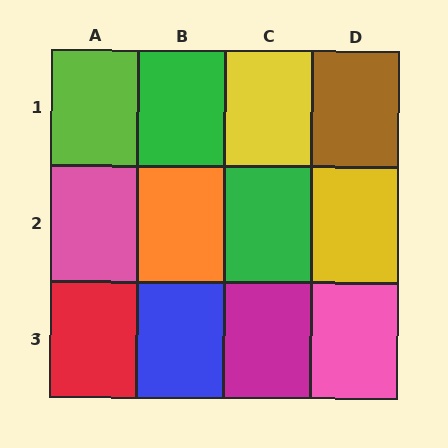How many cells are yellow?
2 cells are yellow.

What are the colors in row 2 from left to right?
Pink, orange, green, yellow.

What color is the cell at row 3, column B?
Blue.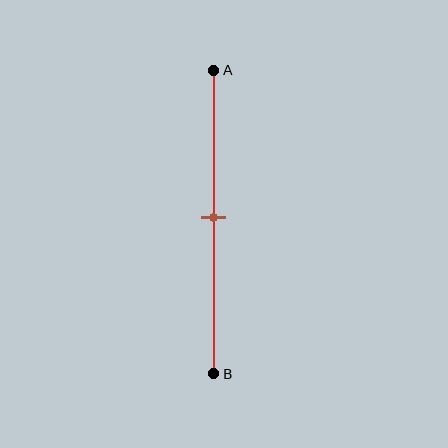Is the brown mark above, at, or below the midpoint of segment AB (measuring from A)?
The brown mark is approximately at the midpoint of segment AB.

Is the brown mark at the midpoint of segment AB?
Yes, the mark is approximately at the midpoint.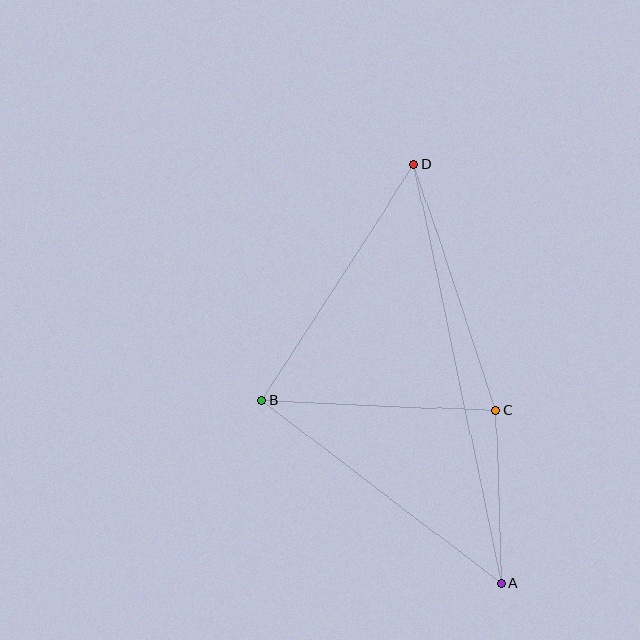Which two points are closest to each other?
Points A and C are closest to each other.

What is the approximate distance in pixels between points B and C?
The distance between B and C is approximately 234 pixels.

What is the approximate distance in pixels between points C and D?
The distance between C and D is approximately 260 pixels.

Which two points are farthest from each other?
Points A and D are farthest from each other.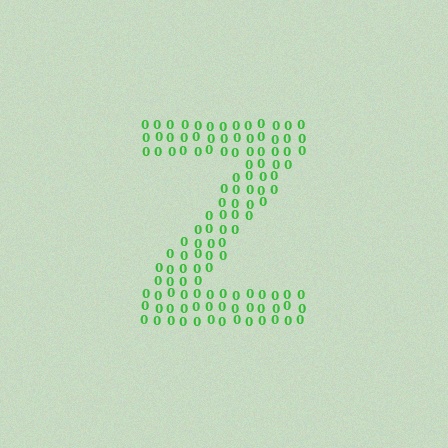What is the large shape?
The large shape is the letter Z.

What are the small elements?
The small elements are digit 0's.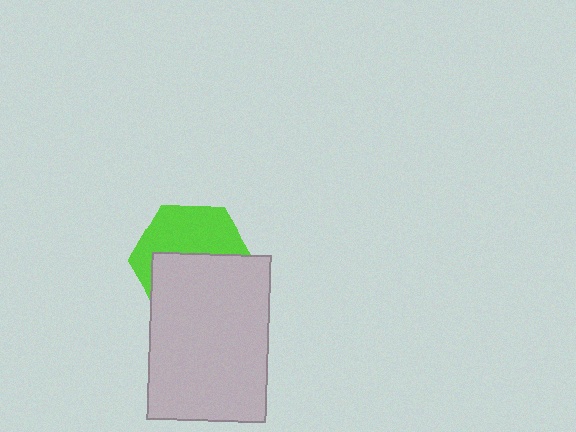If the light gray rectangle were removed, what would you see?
You would see the complete lime hexagon.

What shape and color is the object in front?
The object in front is a light gray rectangle.